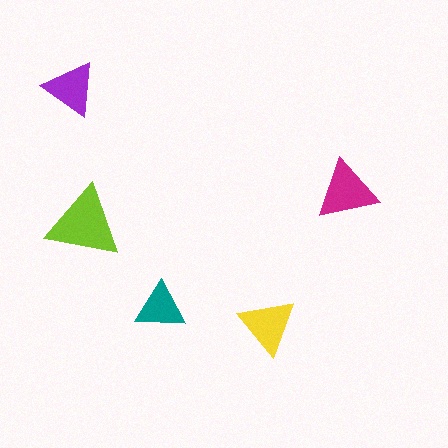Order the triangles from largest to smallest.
the lime one, the magenta one, the yellow one, the purple one, the teal one.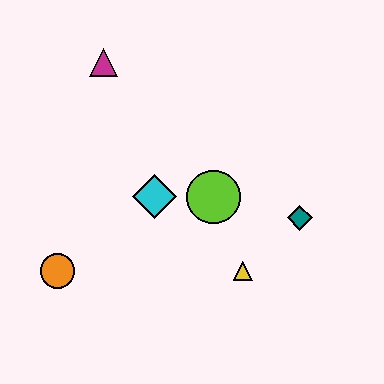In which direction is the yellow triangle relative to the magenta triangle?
The yellow triangle is below the magenta triangle.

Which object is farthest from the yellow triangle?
The magenta triangle is farthest from the yellow triangle.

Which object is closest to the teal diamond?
The yellow triangle is closest to the teal diamond.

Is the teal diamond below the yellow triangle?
No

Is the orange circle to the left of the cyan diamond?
Yes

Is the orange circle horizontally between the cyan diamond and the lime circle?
No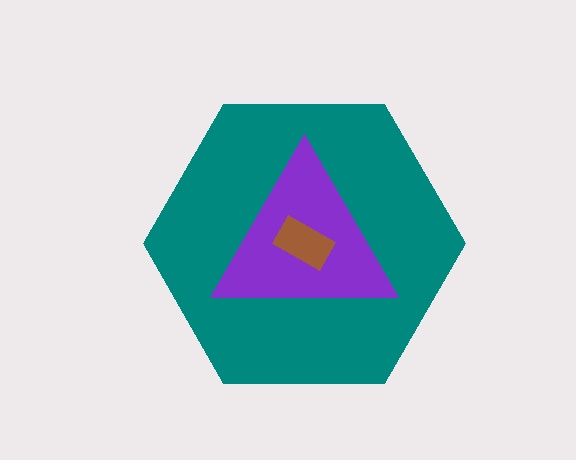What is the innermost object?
The brown rectangle.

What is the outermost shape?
The teal hexagon.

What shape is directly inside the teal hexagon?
The purple triangle.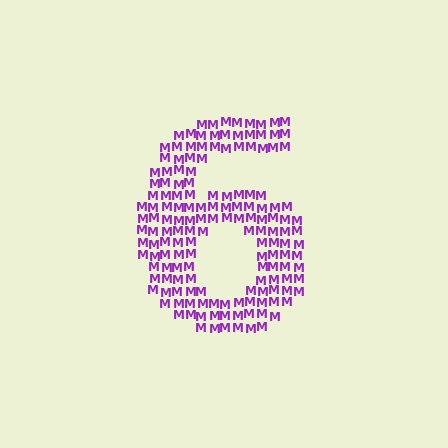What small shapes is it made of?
It is made of small letter M's.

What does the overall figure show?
The overall figure shows the digit 6.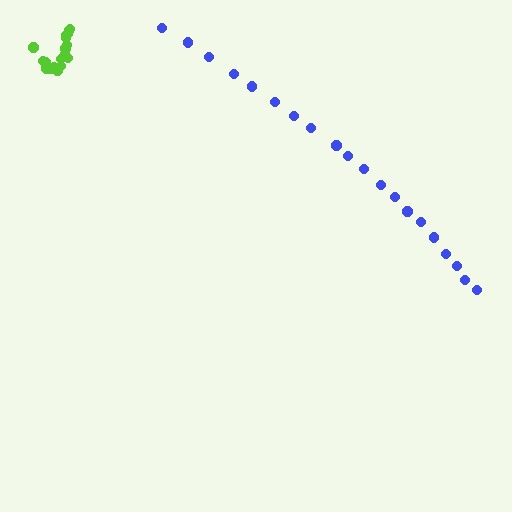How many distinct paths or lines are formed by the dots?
There are 2 distinct paths.